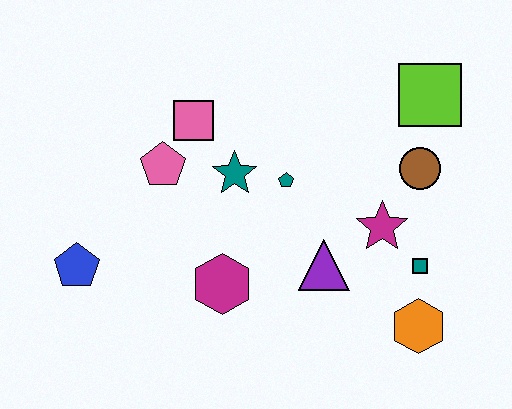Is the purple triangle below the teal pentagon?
Yes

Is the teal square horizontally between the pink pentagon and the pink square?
No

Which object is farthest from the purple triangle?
The blue pentagon is farthest from the purple triangle.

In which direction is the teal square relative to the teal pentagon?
The teal square is to the right of the teal pentagon.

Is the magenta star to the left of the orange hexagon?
Yes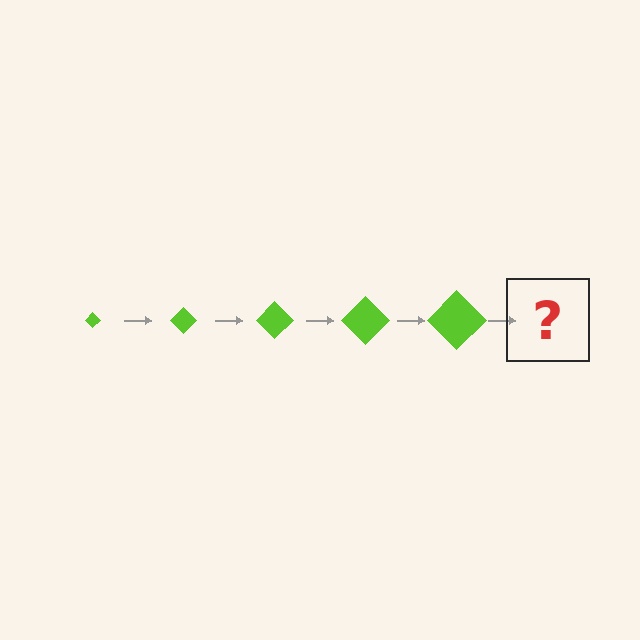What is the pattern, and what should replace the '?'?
The pattern is that the diamond gets progressively larger each step. The '?' should be a lime diamond, larger than the previous one.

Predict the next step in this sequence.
The next step is a lime diamond, larger than the previous one.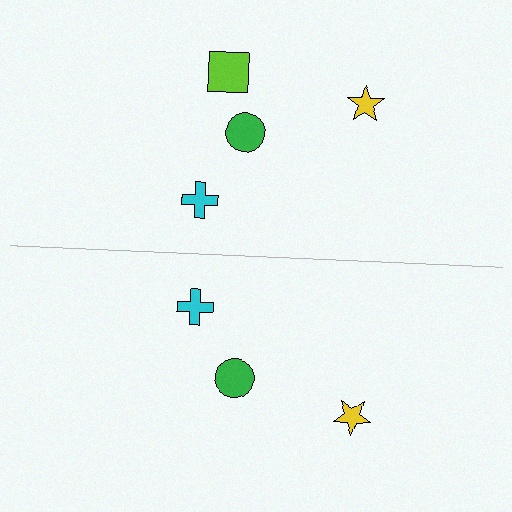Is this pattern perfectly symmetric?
No, the pattern is not perfectly symmetric. A lime square is missing from the bottom side.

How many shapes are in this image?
There are 7 shapes in this image.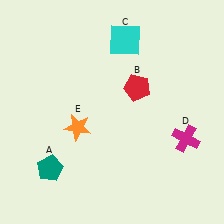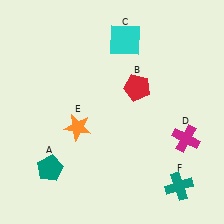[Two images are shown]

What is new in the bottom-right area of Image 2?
A teal cross (F) was added in the bottom-right area of Image 2.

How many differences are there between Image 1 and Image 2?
There is 1 difference between the two images.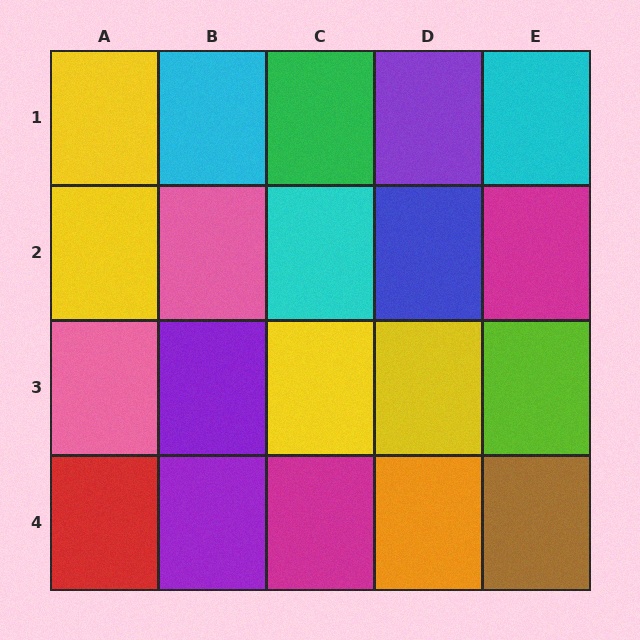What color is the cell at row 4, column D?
Orange.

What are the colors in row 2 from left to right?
Yellow, pink, cyan, blue, magenta.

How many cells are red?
1 cell is red.